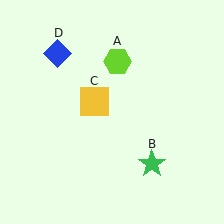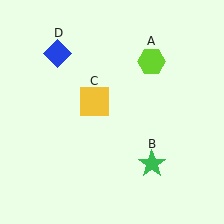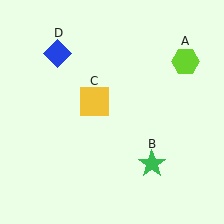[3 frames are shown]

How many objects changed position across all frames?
1 object changed position: lime hexagon (object A).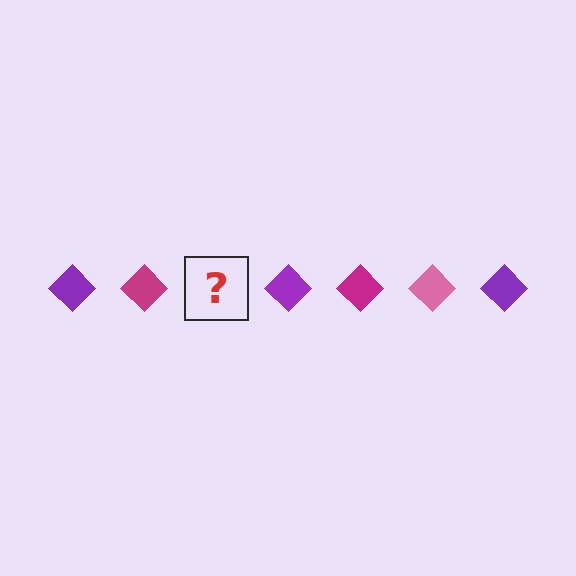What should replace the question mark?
The question mark should be replaced with a pink diamond.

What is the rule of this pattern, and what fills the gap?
The rule is that the pattern cycles through purple, magenta, pink diamonds. The gap should be filled with a pink diamond.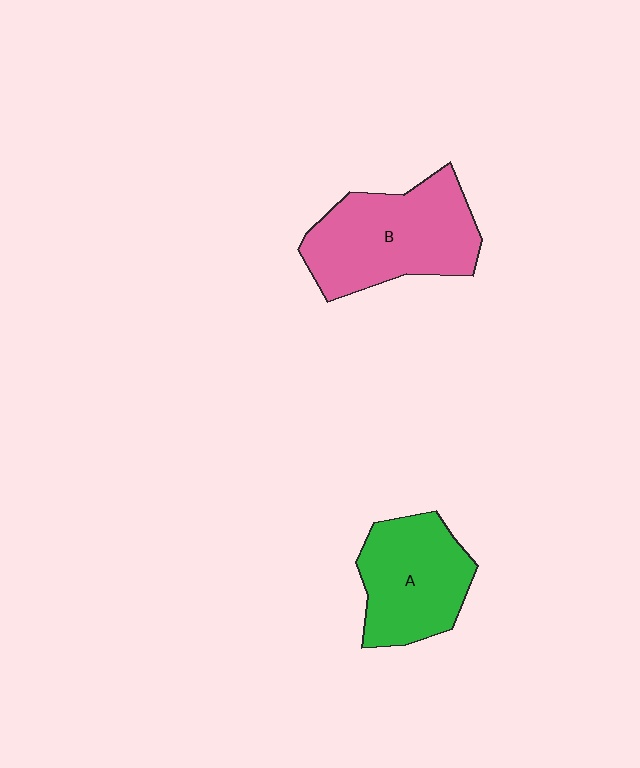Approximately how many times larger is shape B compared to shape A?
Approximately 1.3 times.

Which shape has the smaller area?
Shape A (green).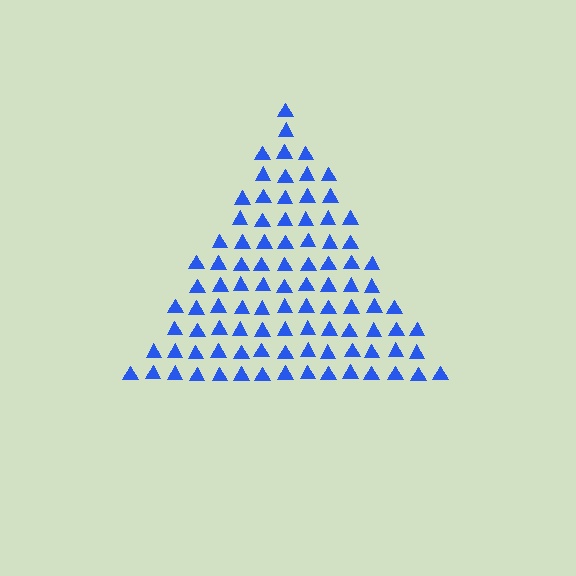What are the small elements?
The small elements are triangles.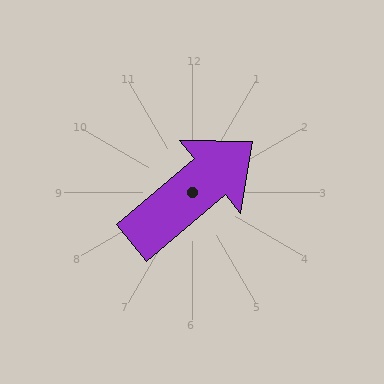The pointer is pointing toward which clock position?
Roughly 2 o'clock.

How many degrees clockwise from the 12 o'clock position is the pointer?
Approximately 50 degrees.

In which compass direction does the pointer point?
Northeast.